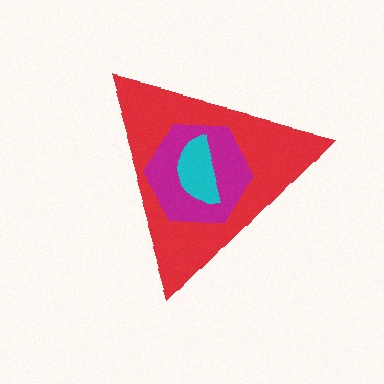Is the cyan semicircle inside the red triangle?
Yes.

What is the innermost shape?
The cyan semicircle.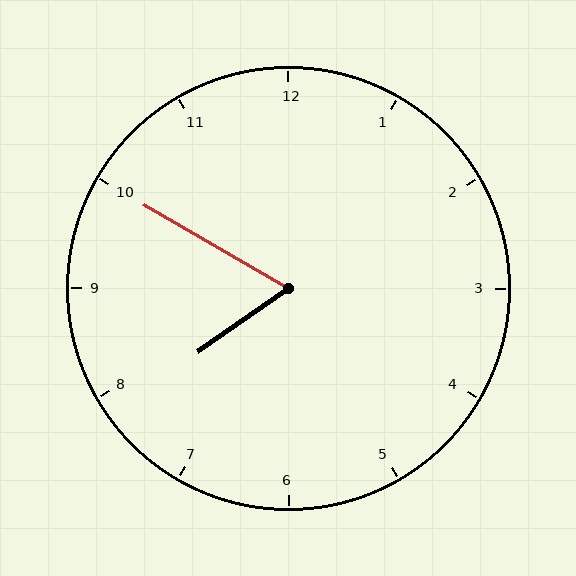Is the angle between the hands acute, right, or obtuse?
It is acute.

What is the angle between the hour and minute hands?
Approximately 65 degrees.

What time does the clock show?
7:50.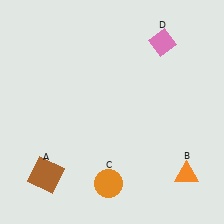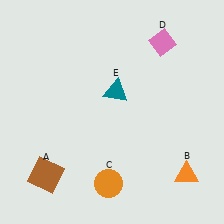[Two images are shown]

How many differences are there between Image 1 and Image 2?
There is 1 difference between the two images.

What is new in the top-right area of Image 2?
A teal triangle (E) was added in the top-right area of Image 2.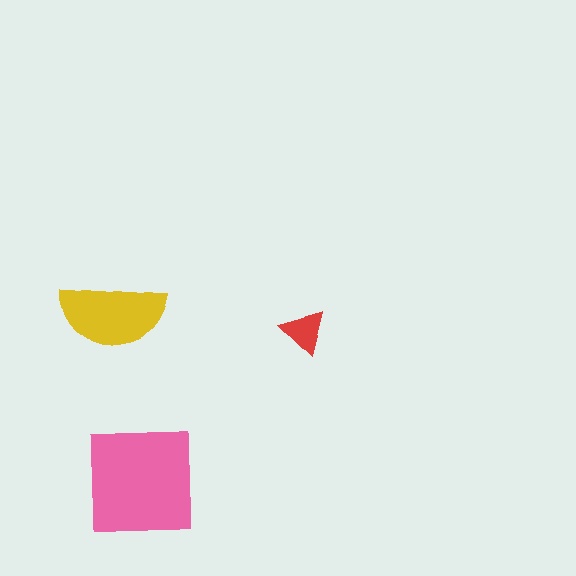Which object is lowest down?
The pink square is bottommost.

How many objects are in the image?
There are 3 objects in the image.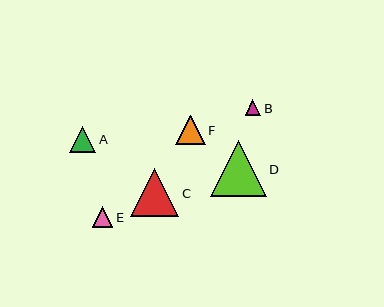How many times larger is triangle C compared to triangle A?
Triangle C is approximately 1.9 times the size of triangle A.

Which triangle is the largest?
Triangle D is the largest with a size of approximately 56 pixels.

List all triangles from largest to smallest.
From largest to smallest: D, C, F, A, E, B.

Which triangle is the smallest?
Triangle B is the smallest with a size of approximately 16 pixels.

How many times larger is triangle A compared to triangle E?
Triangle A is approximately 1.3 times the size of triangle E.